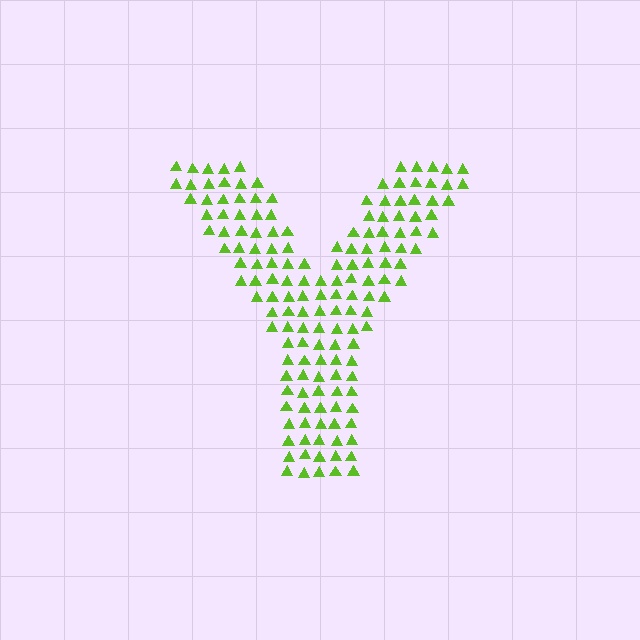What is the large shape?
The large shape is the letter Y.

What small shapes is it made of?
It is made of small triangles.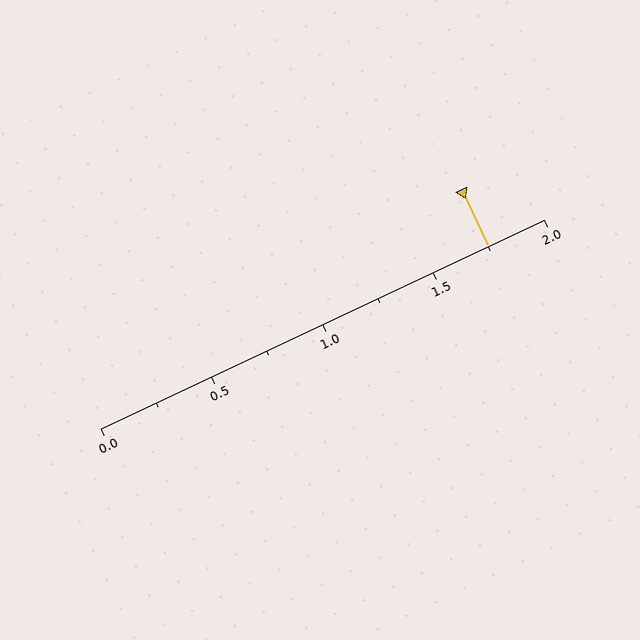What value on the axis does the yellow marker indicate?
The marker indicates approximately 1.75.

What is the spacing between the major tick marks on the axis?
The major ticks are spaced 0.5 apart.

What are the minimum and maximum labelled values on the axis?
The axis runs from 0.0 to 2.0.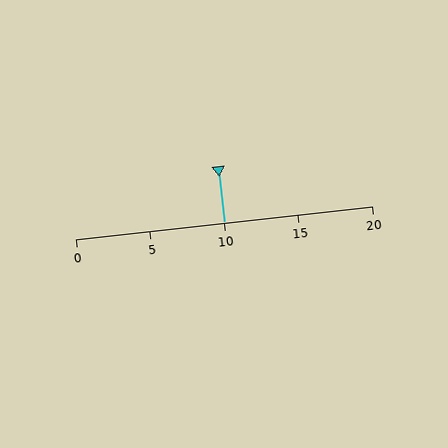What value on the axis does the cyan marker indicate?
The marker indicates approximately 10.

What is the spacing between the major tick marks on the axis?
The major ticks are spaced 5 apart.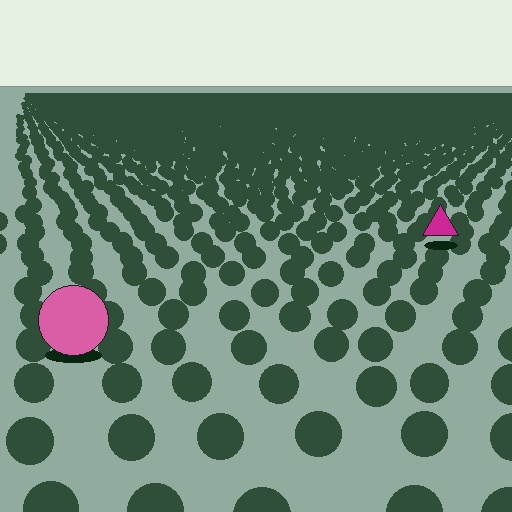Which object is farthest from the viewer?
The magenta triangle is farthest from the viewer. It appears smaller and the ground texture around it is denser.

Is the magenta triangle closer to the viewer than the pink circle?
No. The pink circle is closer — you can tell from the texture gradient: the ground texture is coarser near it.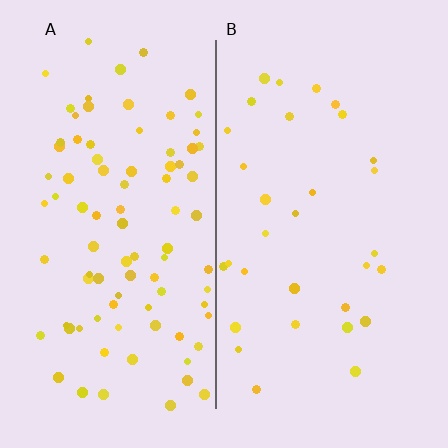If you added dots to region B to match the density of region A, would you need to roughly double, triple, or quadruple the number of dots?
Approximately triple.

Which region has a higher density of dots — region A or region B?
A (the left).